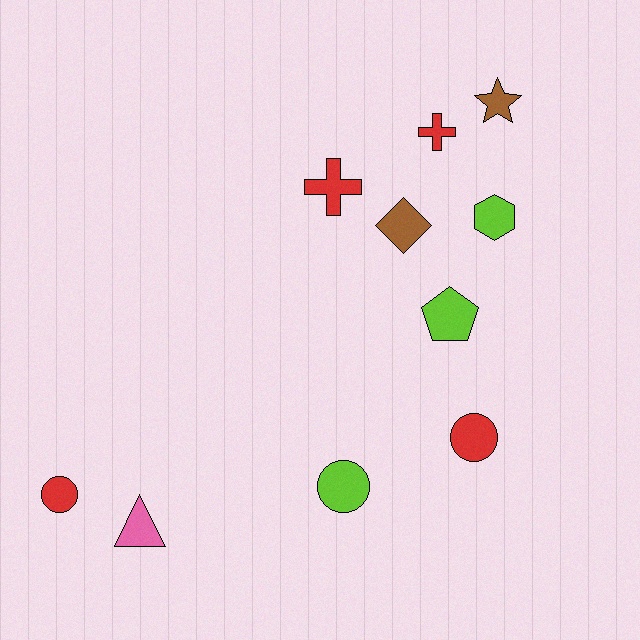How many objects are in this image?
There are 10 objects.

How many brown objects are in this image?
There are 2 brown objects.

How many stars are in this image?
There is 1 star.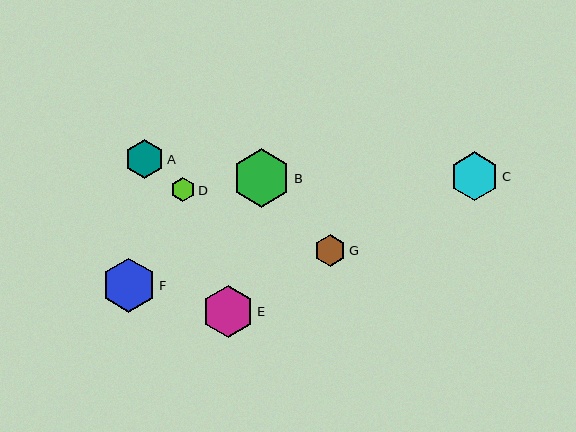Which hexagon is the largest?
Hexagon B is the largest with a size of approximately 59 pixels.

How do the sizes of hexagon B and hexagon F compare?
Hexagon B and hexagon F are approximately the same size.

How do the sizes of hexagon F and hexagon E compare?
Hexagon F and hexagon E are approximately the same size.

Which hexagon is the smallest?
Hexagon D is the smallest with a size of approximately 24 pixels.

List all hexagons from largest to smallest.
From largest to smallest: B, F, E, C, A, G, D.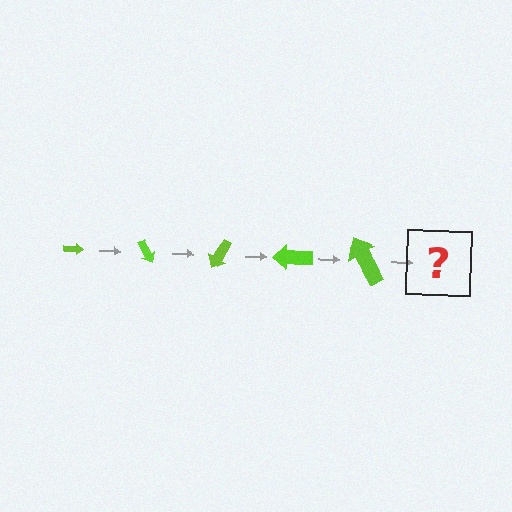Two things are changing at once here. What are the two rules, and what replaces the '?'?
The two rules are that the arrow grows larger each step and it rotates 60 degrees each step. The '?' should be an arrow, larger than the previous one and rotated 300 degrees from the start.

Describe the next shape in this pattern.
It should be an arrow, larger than the previous one and rotated 300 degrees from the start.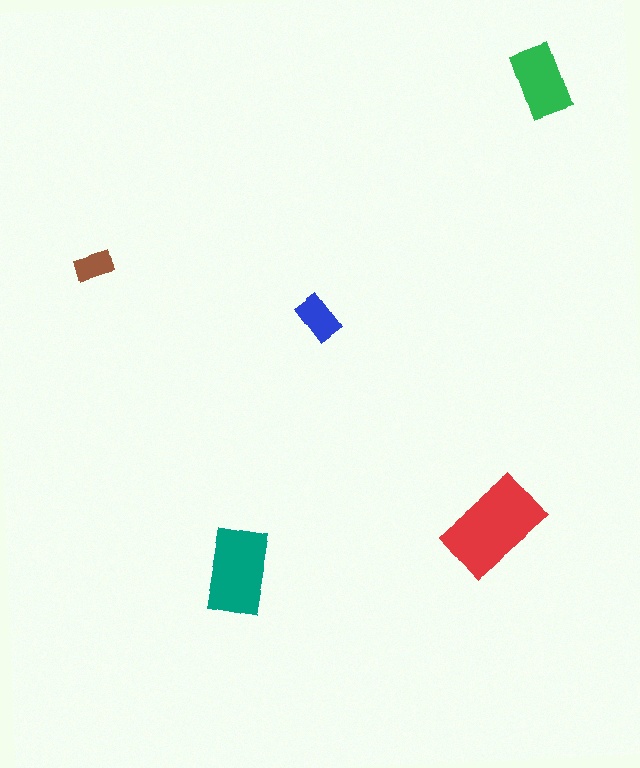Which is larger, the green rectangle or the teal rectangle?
The teal one.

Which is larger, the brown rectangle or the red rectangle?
The red one.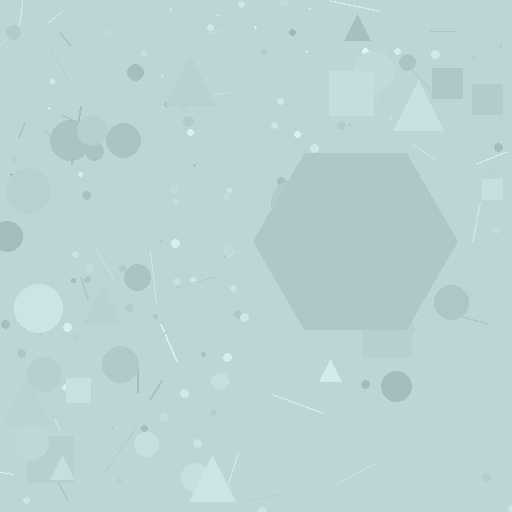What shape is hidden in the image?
A hexagon is hidden in the image.